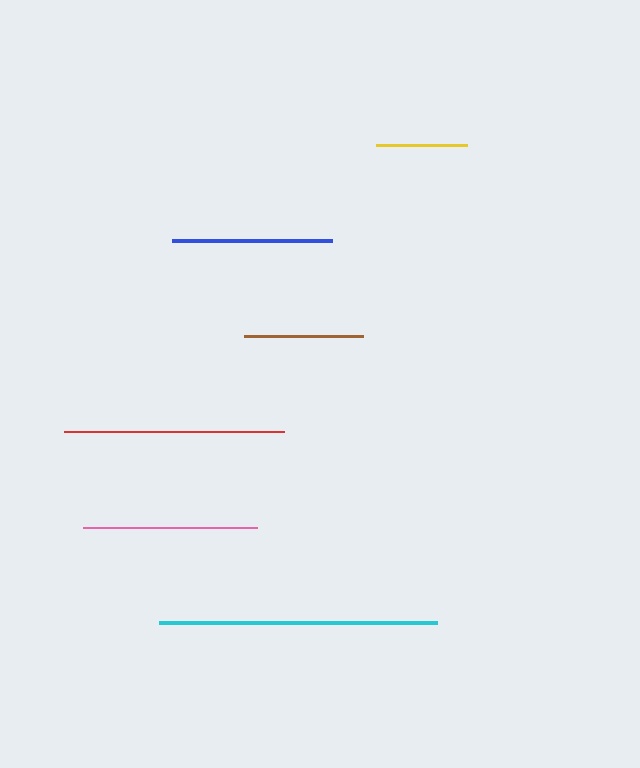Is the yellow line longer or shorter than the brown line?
The brown line is longer than the yellow line.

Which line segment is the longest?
The cyan line is the longest at approximately 278 pixels.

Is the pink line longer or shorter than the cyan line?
The cyan line is longer than the pink line.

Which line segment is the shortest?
The yellow line is the shortest at approximately 91 pixels.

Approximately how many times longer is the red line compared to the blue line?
The red line is approximately 1.4 times the length of the blue line.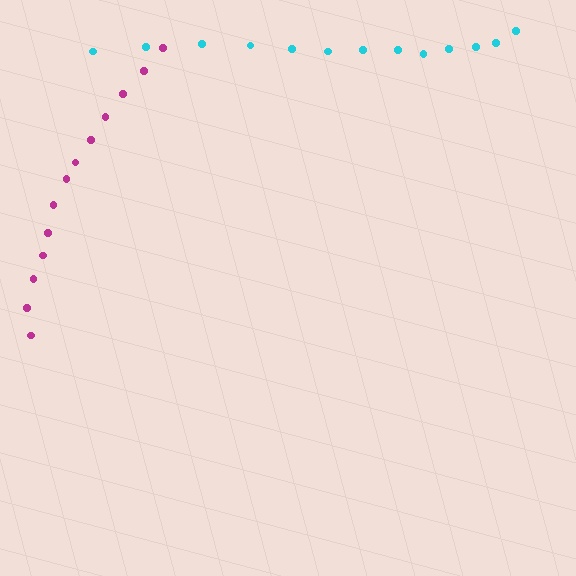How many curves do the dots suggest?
There are 2 distinct paths.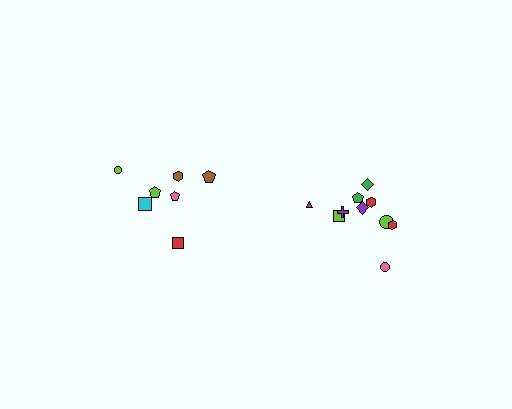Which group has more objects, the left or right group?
The right group.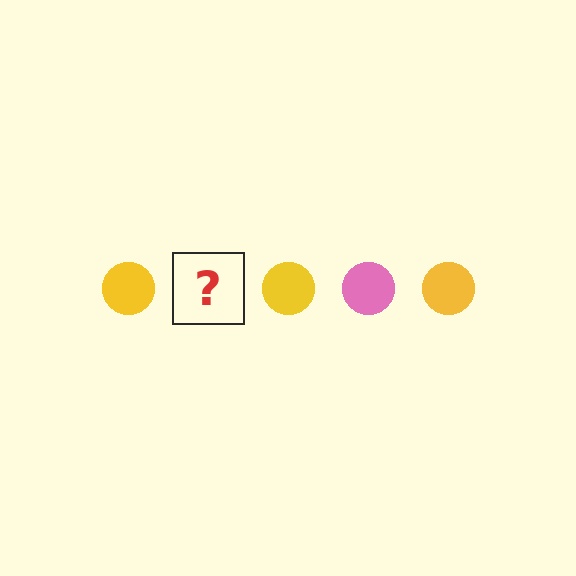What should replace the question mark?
The question mark should be replaced with a pink circle.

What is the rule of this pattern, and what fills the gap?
The rule is that the pattern cycles through yellow, pink circles. The gap should be filled with a pink circle.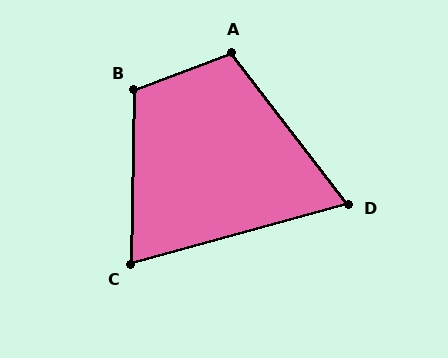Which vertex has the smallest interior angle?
D, at approximately 68 degrees.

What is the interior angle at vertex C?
Approximately 73 degrees (acute).